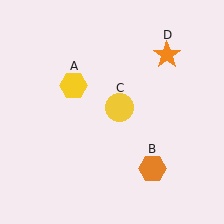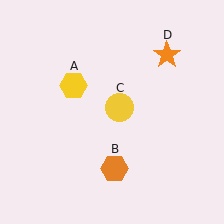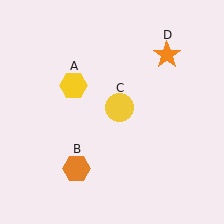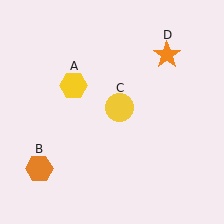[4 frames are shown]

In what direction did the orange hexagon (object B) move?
The orange hexagon (object B) moved left.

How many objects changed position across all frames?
1 object changed position: orange hexagon (object B).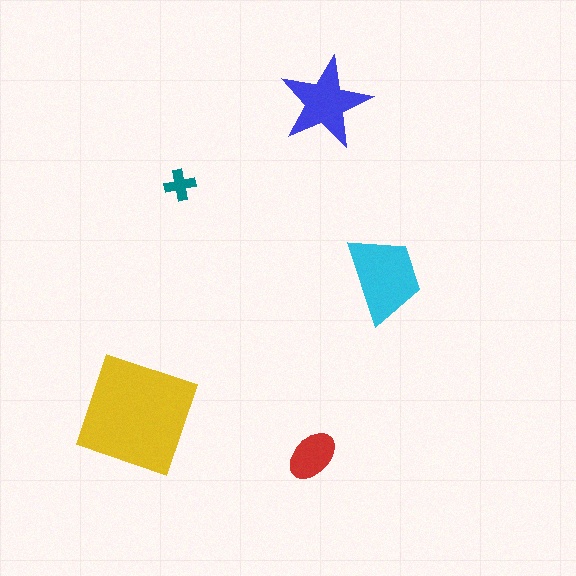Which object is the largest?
The yellow square.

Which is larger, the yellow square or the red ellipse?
The yellow square.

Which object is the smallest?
The teal cross.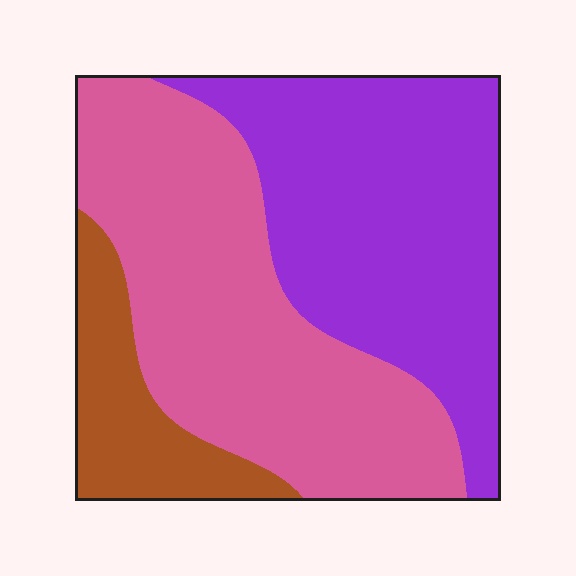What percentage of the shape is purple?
Purple covers around 40% of the shape.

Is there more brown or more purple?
Purple.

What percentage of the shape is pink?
Pink covers 45% of the shape.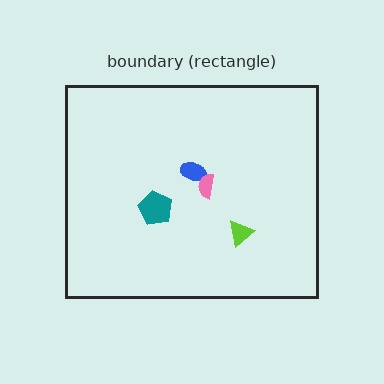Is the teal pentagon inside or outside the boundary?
Inside.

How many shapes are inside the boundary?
4 inside, 0 outside.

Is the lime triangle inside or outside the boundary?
Inside.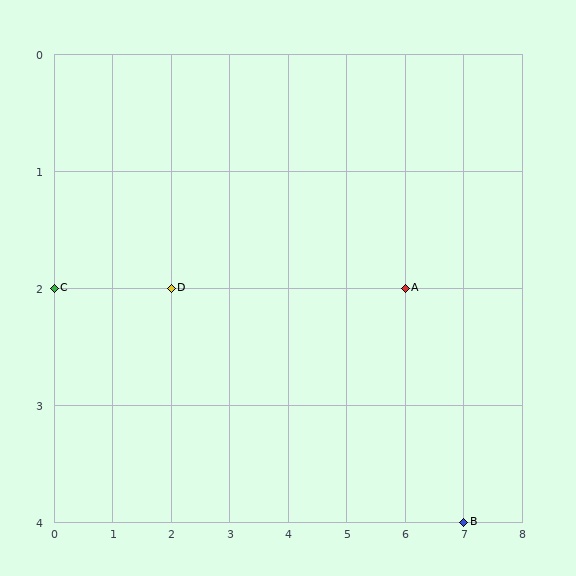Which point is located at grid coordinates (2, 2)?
Point D is at (2, 2).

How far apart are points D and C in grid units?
Points D and C are 2 columns apart.